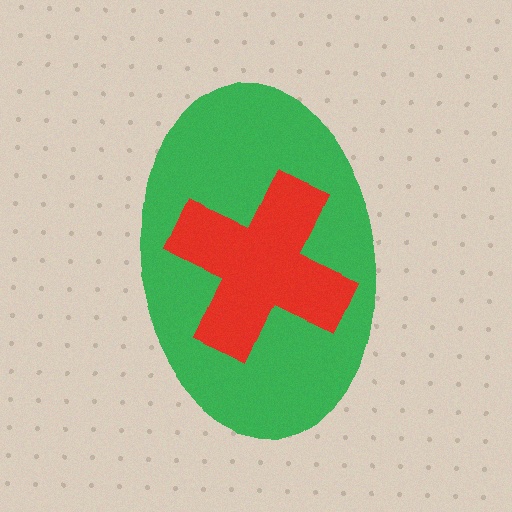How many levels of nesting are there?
2.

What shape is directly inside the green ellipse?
The red cross.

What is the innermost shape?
The red cross.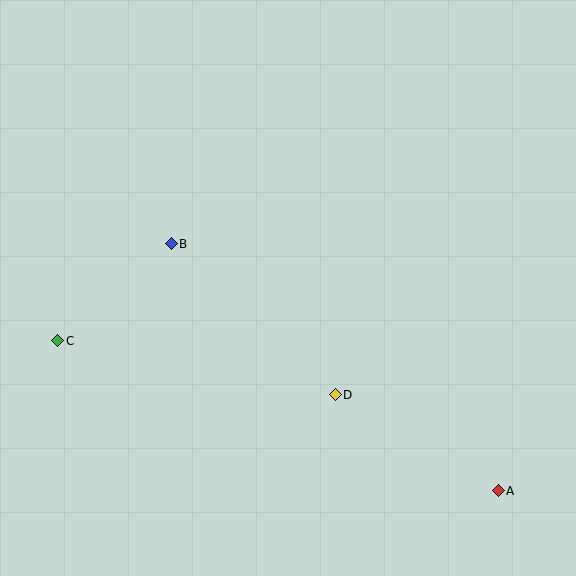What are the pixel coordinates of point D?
Point D is at (335, 395).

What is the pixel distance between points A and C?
The distance between A and C is 465 pixels.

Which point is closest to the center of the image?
Point D at (335, 395) is closest to the center.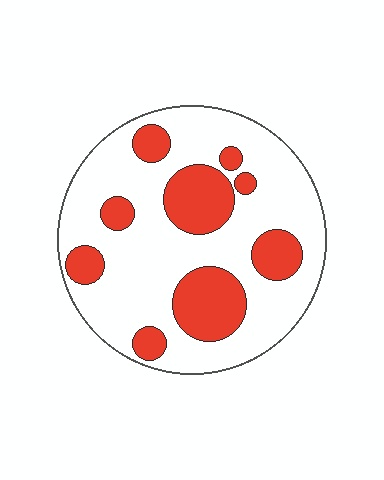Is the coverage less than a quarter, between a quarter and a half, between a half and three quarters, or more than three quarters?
Between a quarter and a half.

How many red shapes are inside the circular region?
9.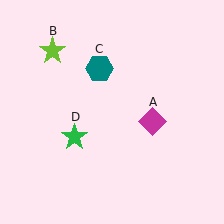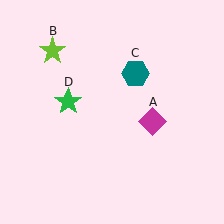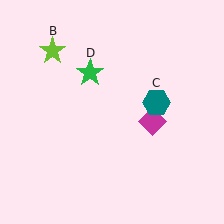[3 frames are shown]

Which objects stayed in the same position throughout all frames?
Magenta diamond (object A) and lime star (object B) remained stationary.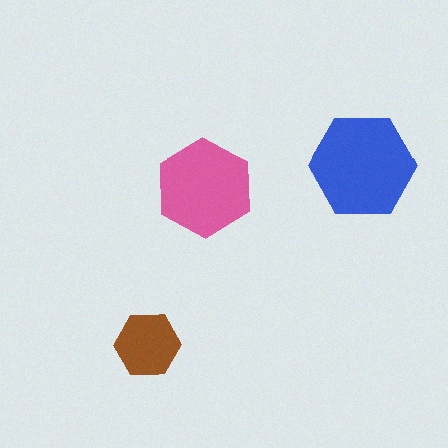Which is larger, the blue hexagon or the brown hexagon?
The blue one.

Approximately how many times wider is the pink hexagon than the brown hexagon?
About 1.5 times wider.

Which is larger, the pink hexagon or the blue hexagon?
The blue one.